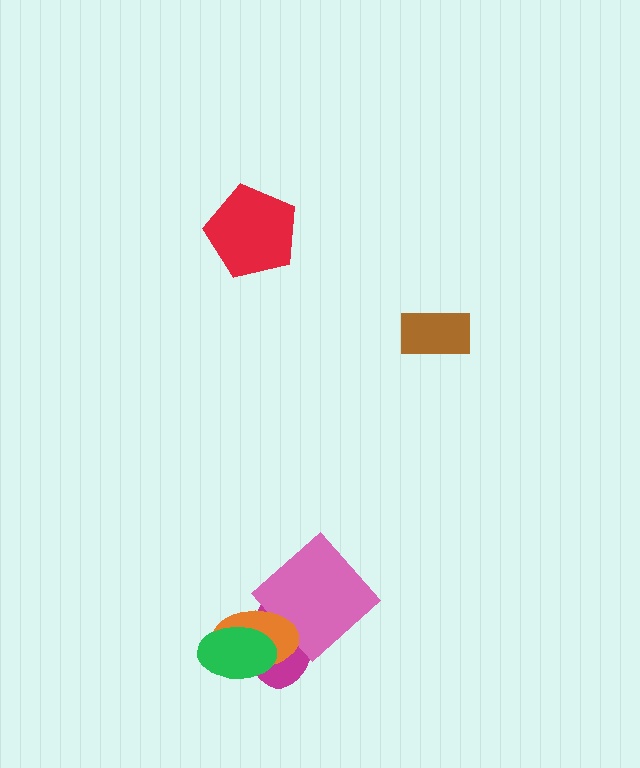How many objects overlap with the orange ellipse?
3 objects overlap with the orange ellipse.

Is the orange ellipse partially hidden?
Yes, it is partially covered by another shape.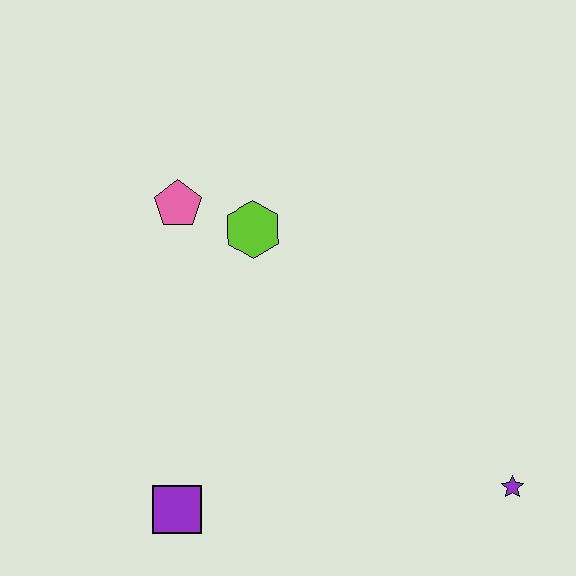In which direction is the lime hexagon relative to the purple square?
The lime hexagon is above the purple square.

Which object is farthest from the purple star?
The pink pentagon is farthest from the purple star.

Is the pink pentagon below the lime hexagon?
No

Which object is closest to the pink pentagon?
The lime hexagon is closest to the pink pentagon.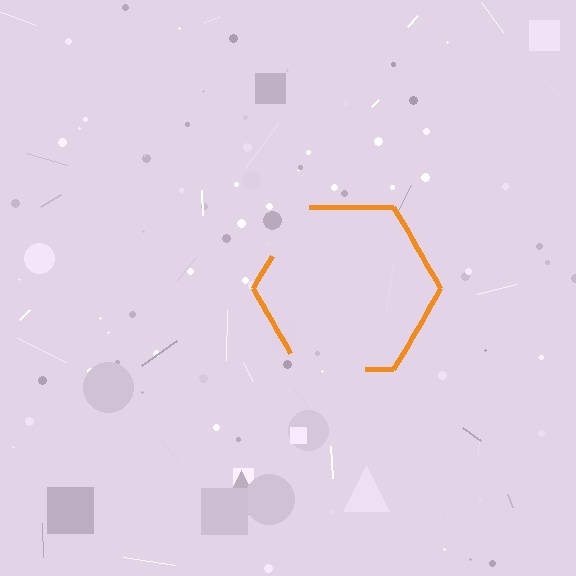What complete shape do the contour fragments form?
The contour fragments form a hexagon.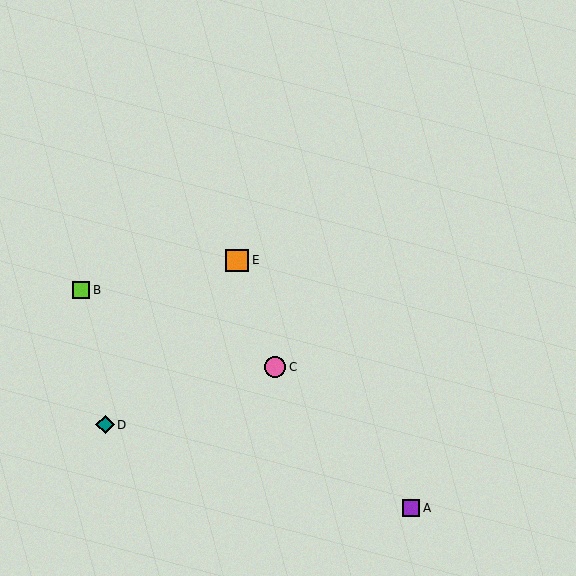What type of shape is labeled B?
Shape B is a lime square.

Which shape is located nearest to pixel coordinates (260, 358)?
The pink circle (labeled C) at (275, 367) is nearest to that location.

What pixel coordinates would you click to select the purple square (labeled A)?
Click at (411, 508) to select the purple square A.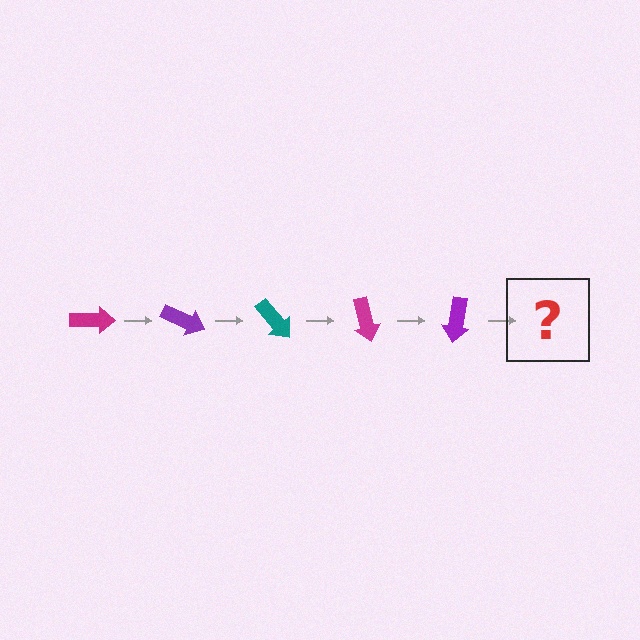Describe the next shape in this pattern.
It should be a teal arrow, rotated 125 degrees from the start.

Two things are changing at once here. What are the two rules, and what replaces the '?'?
The two rules are that it rotates 25 degrees each step and the color cycles through magenta, purple, and teal. The '?' should be a teal arrow, rotated 125 degrees from the start.